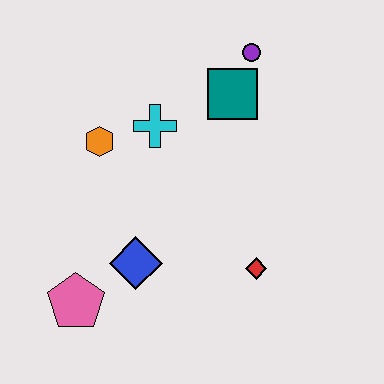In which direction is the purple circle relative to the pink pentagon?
The purple circle is above the pink pentagon.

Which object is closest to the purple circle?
The teal square is closest to the purple circle.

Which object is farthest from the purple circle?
The pink pentagon is farthest from the purple circle.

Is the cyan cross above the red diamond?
Yes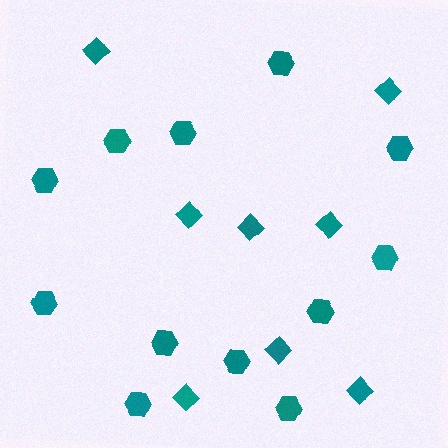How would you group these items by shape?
There are 2 groups: one group of hexagons (12) and one group of diamonds (8).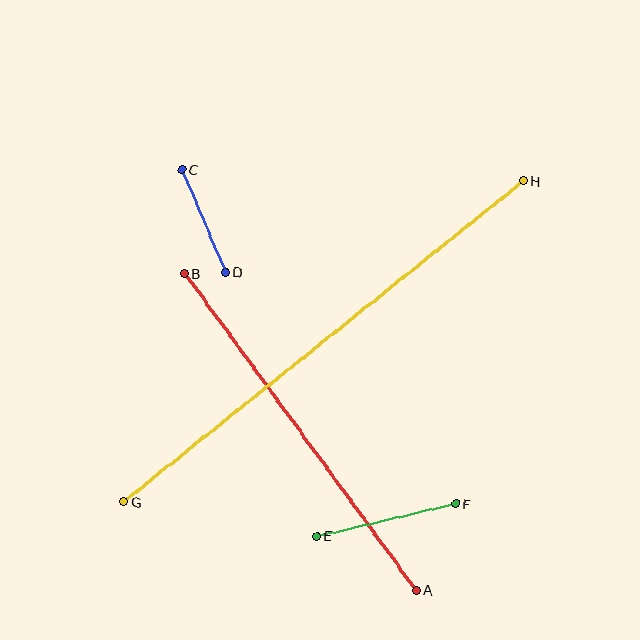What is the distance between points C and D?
The distance is approximately 112 pixels.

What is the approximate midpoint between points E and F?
The midpoint is at approximately (386, 520) pixels.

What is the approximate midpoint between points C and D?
The midpoint is at approximately (204, 221) pixels.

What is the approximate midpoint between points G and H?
The midpoint is at approximately (324, 341) pixels.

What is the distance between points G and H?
The distance is approximately 513 pixels.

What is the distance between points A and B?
The distance is approximately 392 pixels.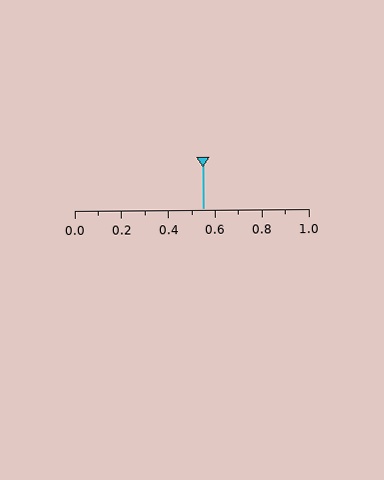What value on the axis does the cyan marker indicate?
The marker indicates approximately 0.55.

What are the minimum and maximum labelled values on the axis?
The axis runs from 0.0 to 1.0.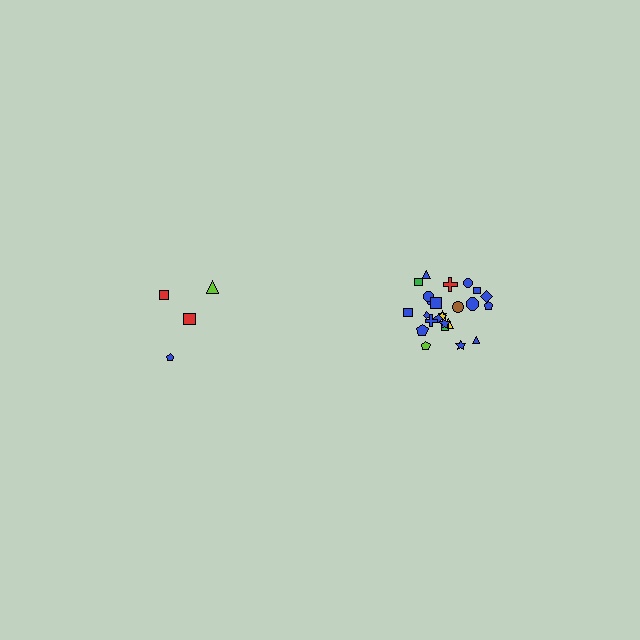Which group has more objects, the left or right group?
The right group.